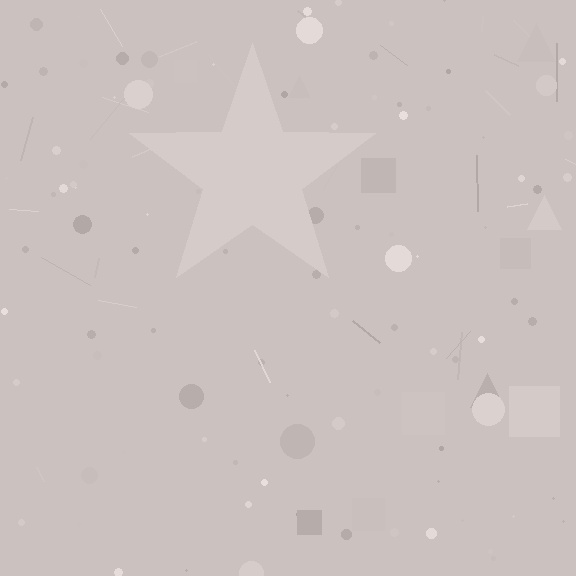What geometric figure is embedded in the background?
A star is embedded in the background.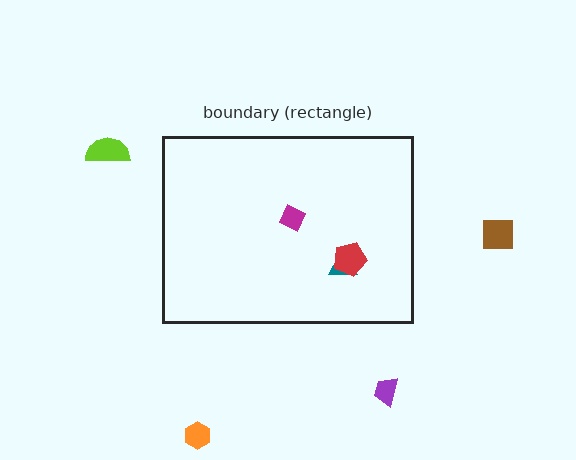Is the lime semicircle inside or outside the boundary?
Outside.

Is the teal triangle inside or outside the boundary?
Inside.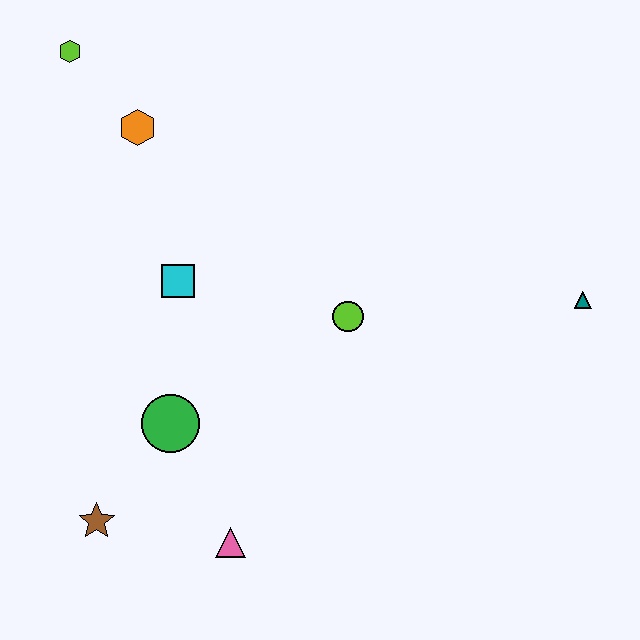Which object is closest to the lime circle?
The cyan square is closest to the lime circle.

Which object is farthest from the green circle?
The teal triangle is farthest from the green circle.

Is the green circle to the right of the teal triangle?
No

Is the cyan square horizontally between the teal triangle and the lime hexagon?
Yes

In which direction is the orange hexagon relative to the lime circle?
The orange hexagon is to the left of the lime circle.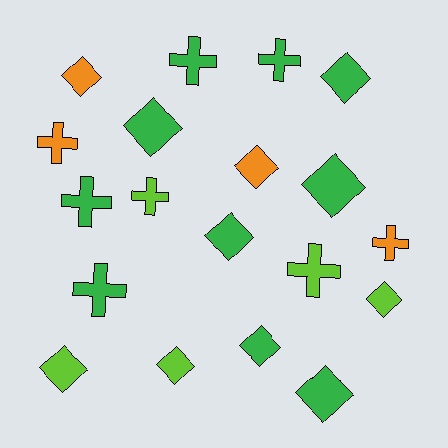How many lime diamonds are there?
There are 3 lime diamonds.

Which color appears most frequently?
Green, with 10 objects.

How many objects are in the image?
There are 19 objects.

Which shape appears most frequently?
Diamond, with 11 objects.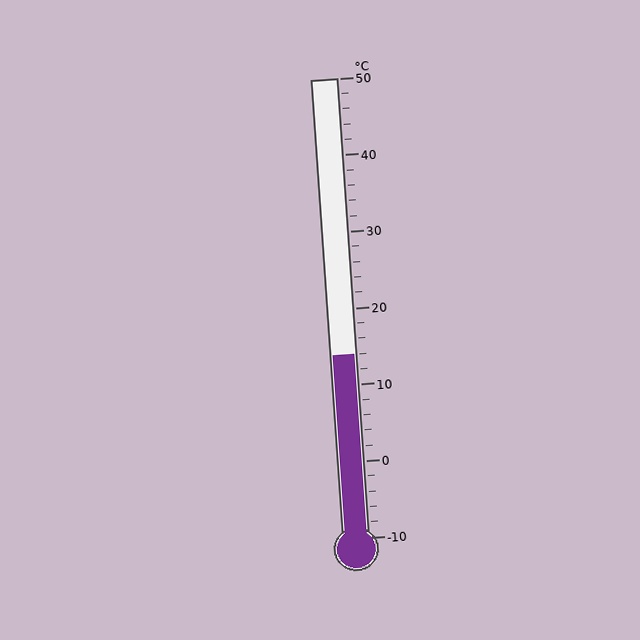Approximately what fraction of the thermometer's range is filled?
The thermometer is filled to approximately 40% of its range.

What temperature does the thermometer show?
The thermometer shows approximately 14°C.